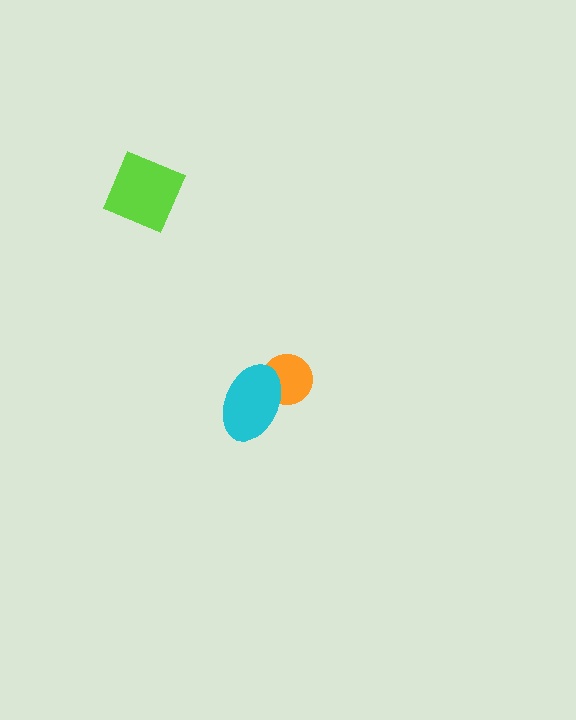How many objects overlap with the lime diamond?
0 objects overlap with the lime diamond.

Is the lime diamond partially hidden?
No, no other shape covers it.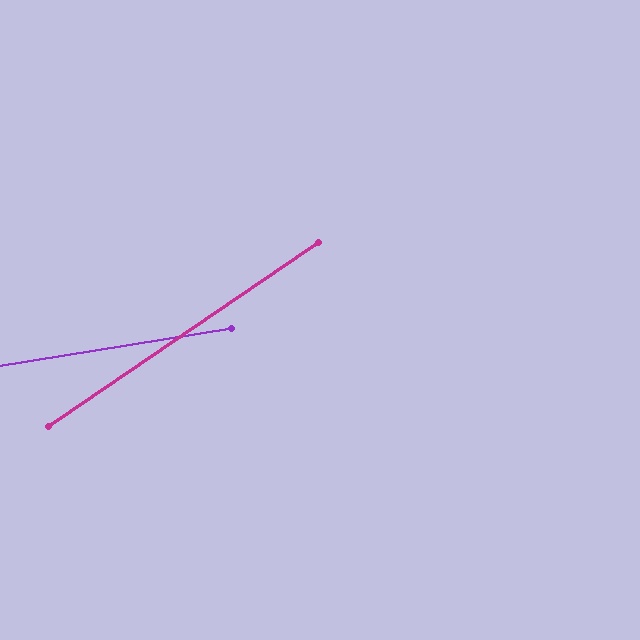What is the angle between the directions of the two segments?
Approximately 25 degrees.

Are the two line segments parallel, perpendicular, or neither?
Neither parallel nor perpendicular — they differ by about 25°.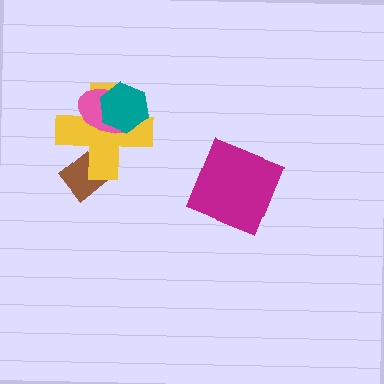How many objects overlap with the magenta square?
0 objects overlap with the magenta square.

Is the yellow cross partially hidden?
Yes, it is partially covered by another shape.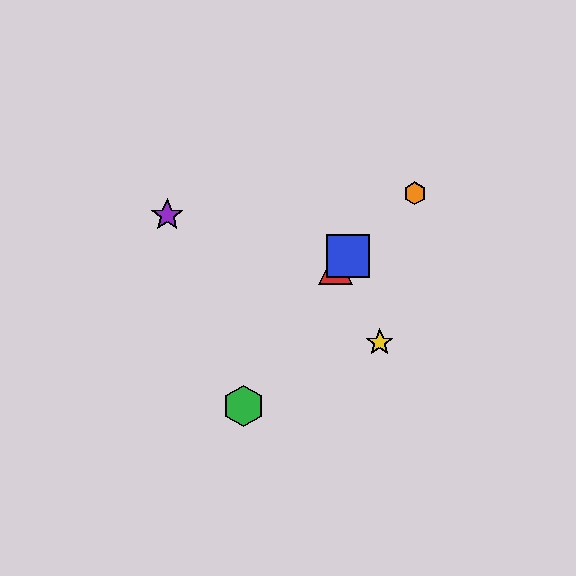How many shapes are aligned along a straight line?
3 shapes (the red triangle, the blue square, the orange hexagon) are aligned along a straight line.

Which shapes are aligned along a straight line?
The red triangle, the blue square, the orange hexagon are aligned along a straight line.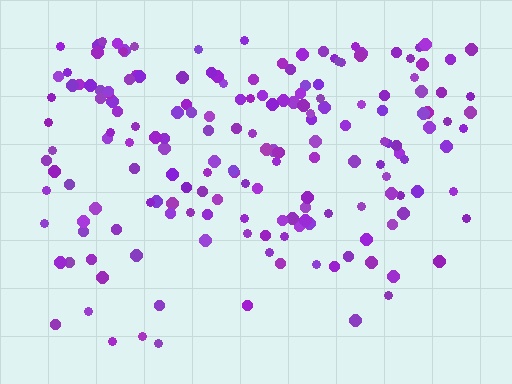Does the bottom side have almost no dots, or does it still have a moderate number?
Still a moderate number, just noticeably fewer than the top.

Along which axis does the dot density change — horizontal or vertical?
Vertical.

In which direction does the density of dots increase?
From bottom to top, with the top side densest.